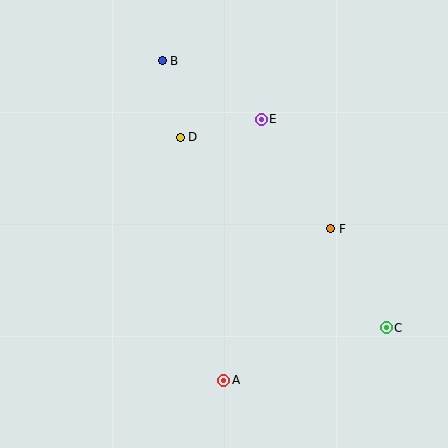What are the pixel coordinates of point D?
Point D is at (180, 137).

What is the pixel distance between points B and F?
The distance between B and F is 238 pixels.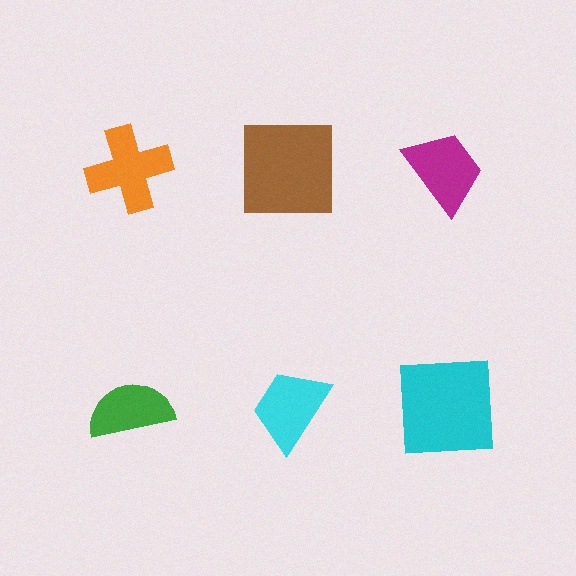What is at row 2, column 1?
A green semicircle.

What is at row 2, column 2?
A cyan trapezoid.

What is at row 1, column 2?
A brown square.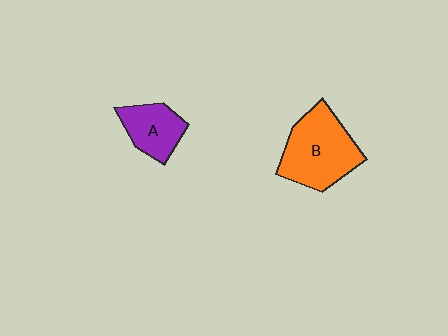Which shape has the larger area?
Shape B (orange).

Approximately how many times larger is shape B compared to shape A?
Approximately 1.7 times.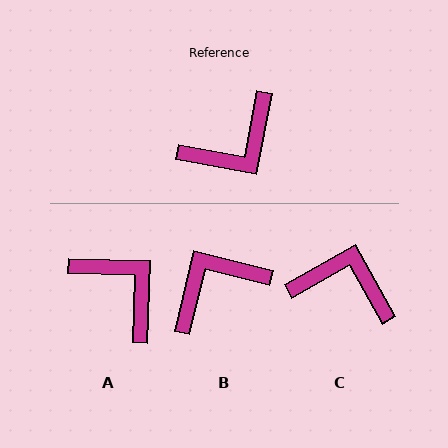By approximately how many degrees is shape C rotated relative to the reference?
Approximately 130 degrees counter-clockwise.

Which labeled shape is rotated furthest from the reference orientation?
B, about 177 degrees away.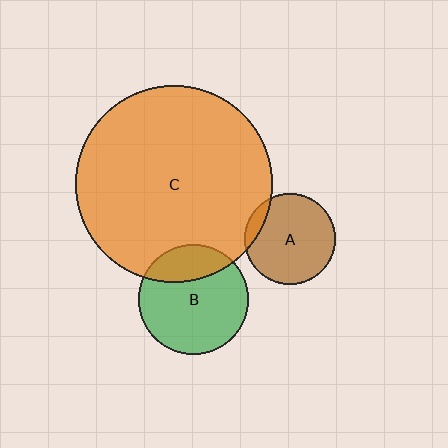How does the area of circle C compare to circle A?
Approximately 4.7 times.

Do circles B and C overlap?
Yes.